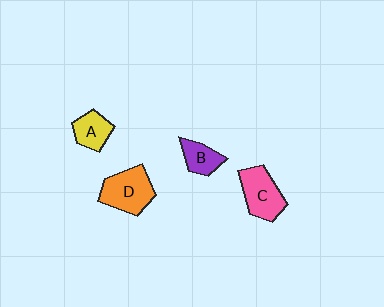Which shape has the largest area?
Shape D (orange).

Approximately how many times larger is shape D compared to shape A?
Approximately 1.7 times.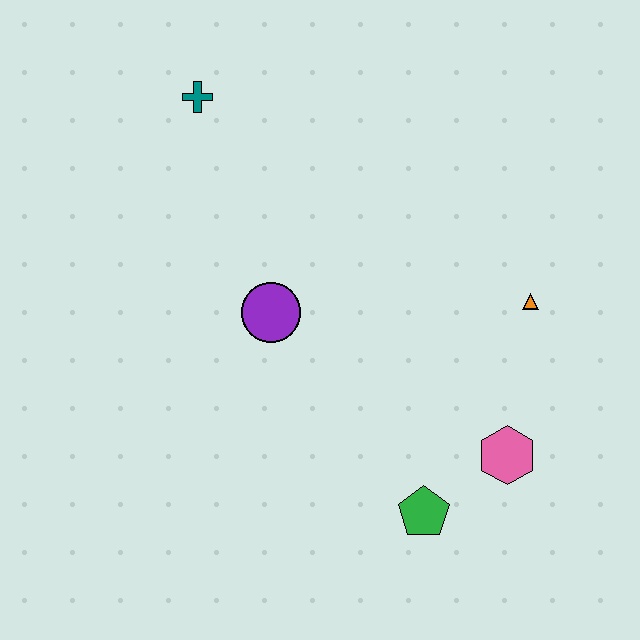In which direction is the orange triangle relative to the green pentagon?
The orange triangle is above the green pentagon.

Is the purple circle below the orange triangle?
Yes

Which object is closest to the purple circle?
The teal cross is closest to the purple circle.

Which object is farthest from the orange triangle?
The teal cross is farthest from the orange triangle.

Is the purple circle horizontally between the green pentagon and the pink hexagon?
No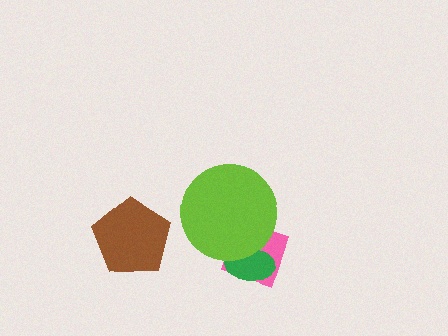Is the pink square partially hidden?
Yes, it is partially covered by another shape.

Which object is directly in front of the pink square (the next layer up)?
The green ellipse is directly in front of the pink square.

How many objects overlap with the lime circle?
2 objects overlap with the lime circle.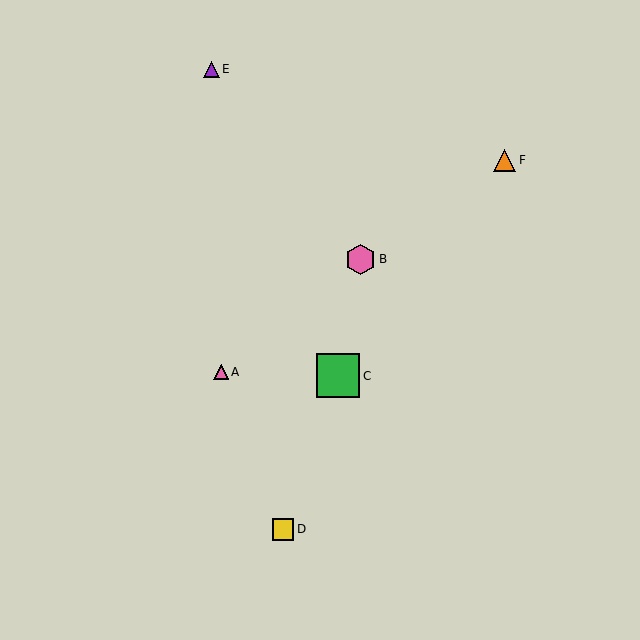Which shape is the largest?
The green square (labeled C) is the largest.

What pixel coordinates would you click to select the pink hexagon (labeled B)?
Click at (360, 259) to select the pink hexagon B.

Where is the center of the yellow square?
The center of the yellow square is at (283, 529).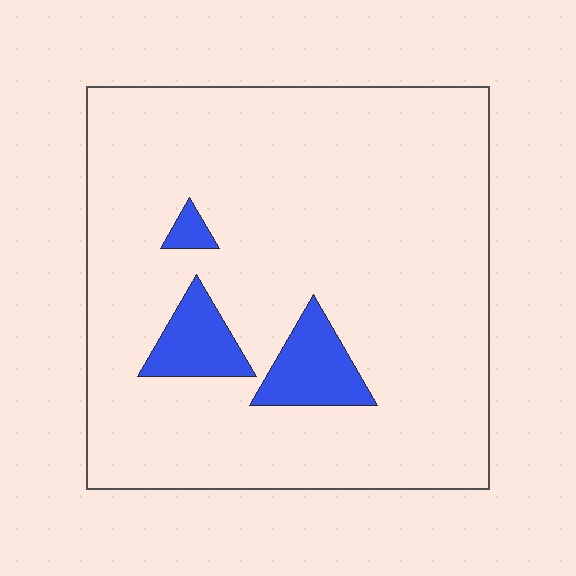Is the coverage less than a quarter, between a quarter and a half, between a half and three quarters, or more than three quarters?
Less than a quarter.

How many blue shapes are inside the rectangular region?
3.